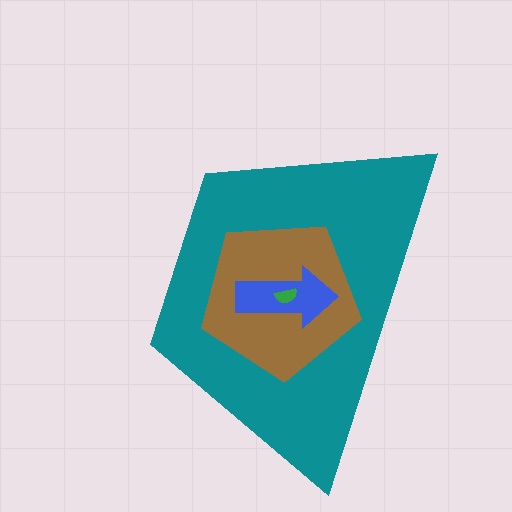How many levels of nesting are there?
4.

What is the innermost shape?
The green semicircle.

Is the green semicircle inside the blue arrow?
Yes.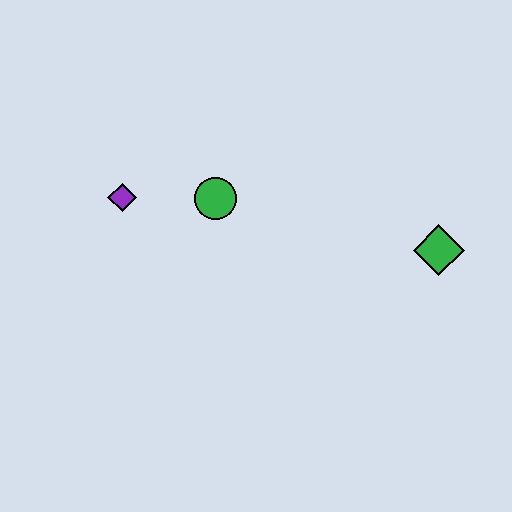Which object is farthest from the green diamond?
The purple diamond is farthest from the green diamond.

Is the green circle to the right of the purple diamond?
Yes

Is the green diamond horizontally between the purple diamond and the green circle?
No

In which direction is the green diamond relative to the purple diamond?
The green diamond is to the right of the purple diamond.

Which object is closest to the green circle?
The purple diamond is closest to the green circle.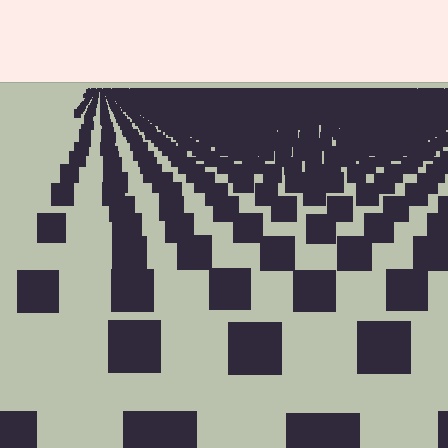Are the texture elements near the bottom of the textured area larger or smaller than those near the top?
Larger. Near the bottom, elements are closer to the viewer and appear at a bigger on-screen size.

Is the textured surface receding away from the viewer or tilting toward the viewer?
The surface is receding away from the viewer. Texture elements get smaller and denser toward the top.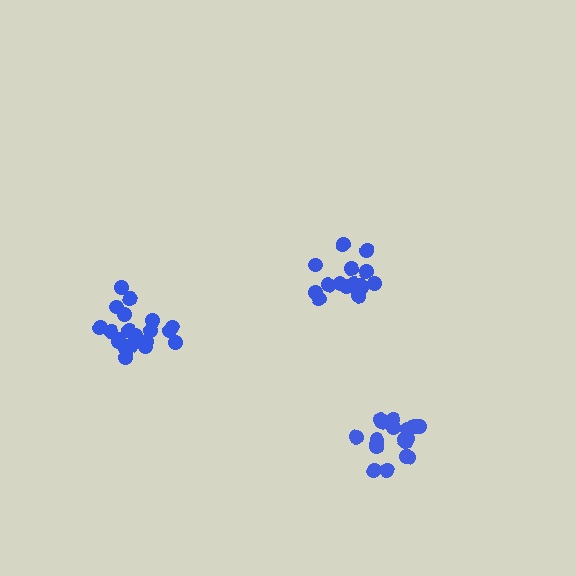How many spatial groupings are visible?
There are 3 spatial groupings.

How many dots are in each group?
Group 1: 19 dots, Group 2: 18 dots, Group 3: 21 dots (58 total).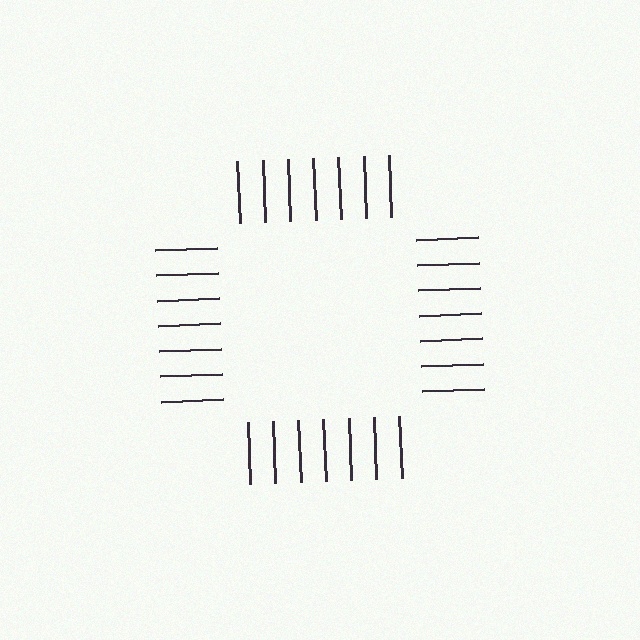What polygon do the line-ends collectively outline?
An illusory square — the line segments terminate on its edges but no continuous stroke is drawn.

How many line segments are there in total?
28 — 7 along each of the 4 edges.